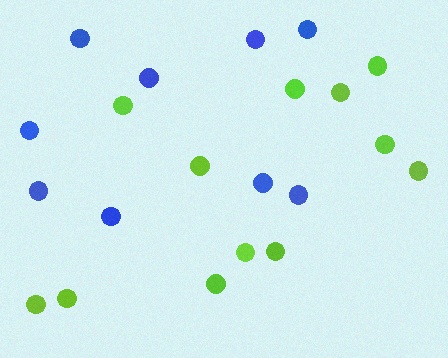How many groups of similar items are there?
There are 2 groups: one group of blue circles (9) and one group of lime circles (12).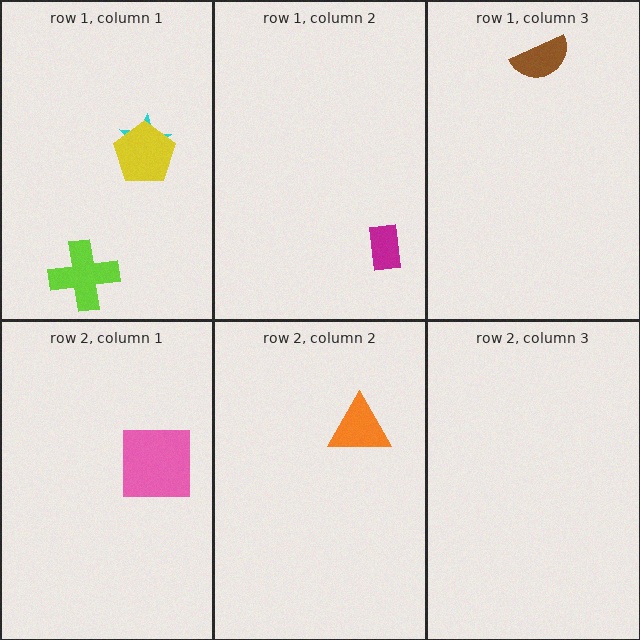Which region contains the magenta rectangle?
The row 1, column 2 region.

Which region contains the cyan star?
The row 1, column 1 region.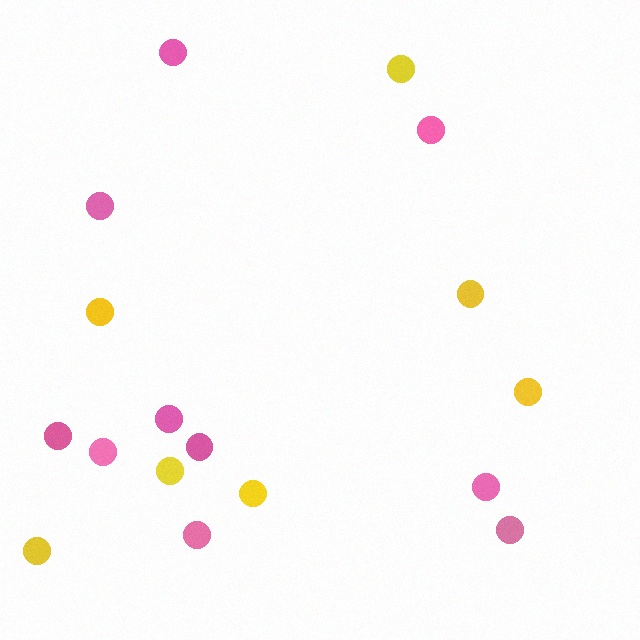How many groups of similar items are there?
There are 2 groups: one group of pink circles (10) and one group of yellow circles (7).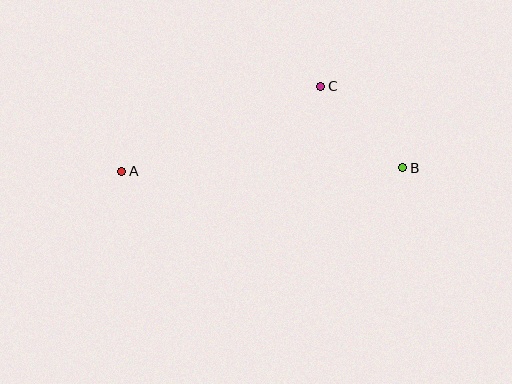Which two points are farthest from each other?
Points A and B are farthest from each other.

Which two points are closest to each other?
Points B and C are closest to each other.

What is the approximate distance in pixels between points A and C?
The distance between A and C is approximately 217 pixels.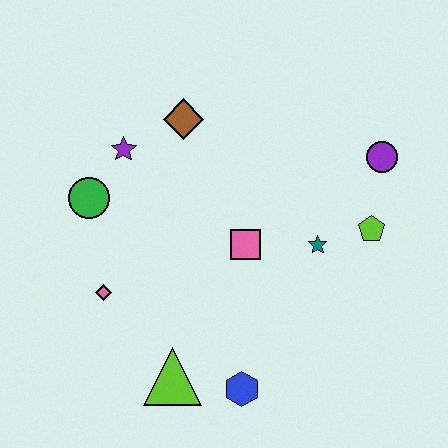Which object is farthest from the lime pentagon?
The green circle is farthest from the lime pentagon.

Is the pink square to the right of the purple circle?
No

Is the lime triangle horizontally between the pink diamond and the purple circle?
Yes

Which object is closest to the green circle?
The purple star is closest to the green circle.